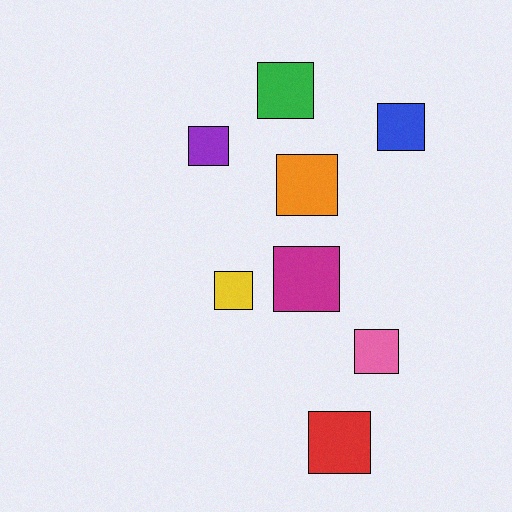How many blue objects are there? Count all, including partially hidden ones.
There is 1 blue object.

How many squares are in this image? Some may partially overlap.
There are 8 squares.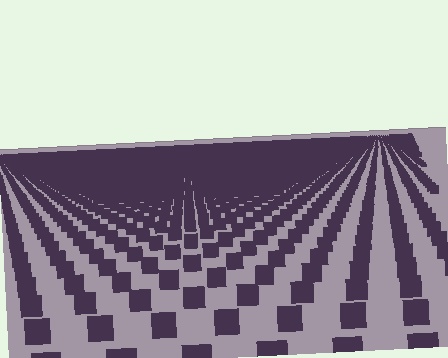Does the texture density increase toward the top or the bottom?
Density increases toward the top.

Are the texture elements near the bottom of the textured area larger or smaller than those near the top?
Larger. Near the bottom, elements are closer to the viewer and appear at a bigger on-screen size.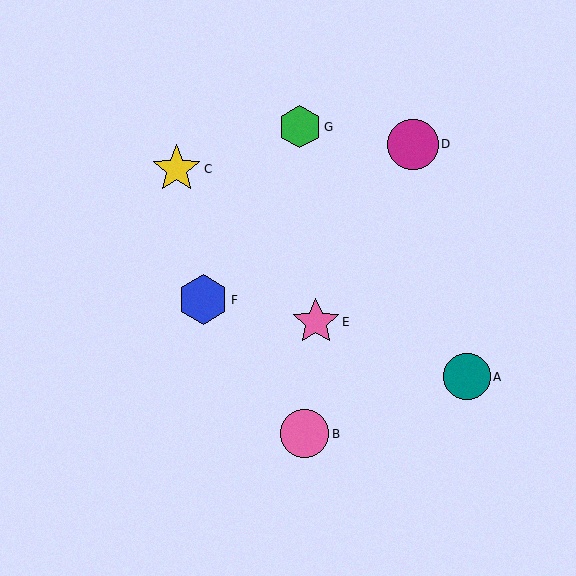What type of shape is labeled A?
Shape A is a teal circle.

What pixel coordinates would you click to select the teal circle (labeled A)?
Click at (467, 377) to select the teal circle A.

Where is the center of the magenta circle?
The center of the magenta circle is at (413, 144).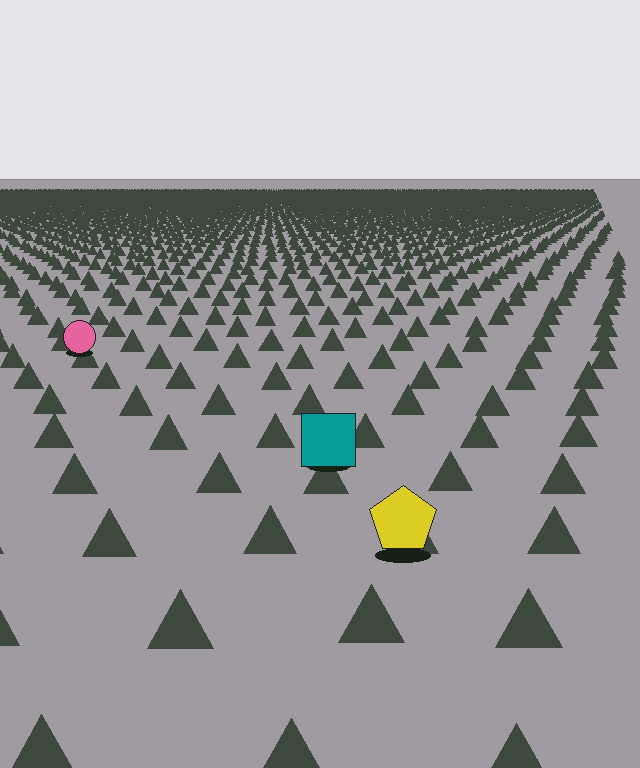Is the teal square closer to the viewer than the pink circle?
Yes. The teal square is closer — you can tell from the texture gradient: the ground texture is coarser near it.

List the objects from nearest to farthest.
From nearest to farthest: the yellow pentagon, the teal square, the pink circle.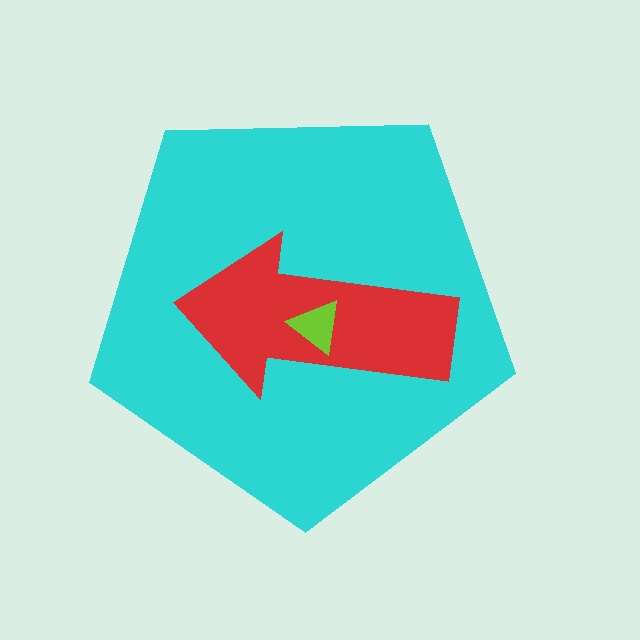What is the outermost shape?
The cyan pentagon.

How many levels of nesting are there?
3.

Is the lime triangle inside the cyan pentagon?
Yes.